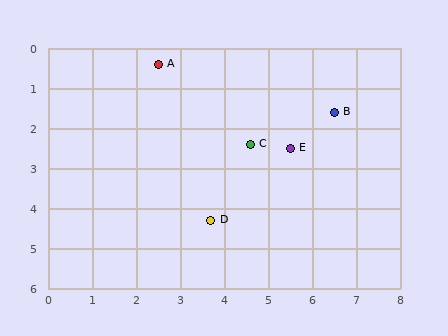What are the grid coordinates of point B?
Point B is at approximately (6.5, 1.6).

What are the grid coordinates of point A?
Point A is at approximately (2.5, 0.4).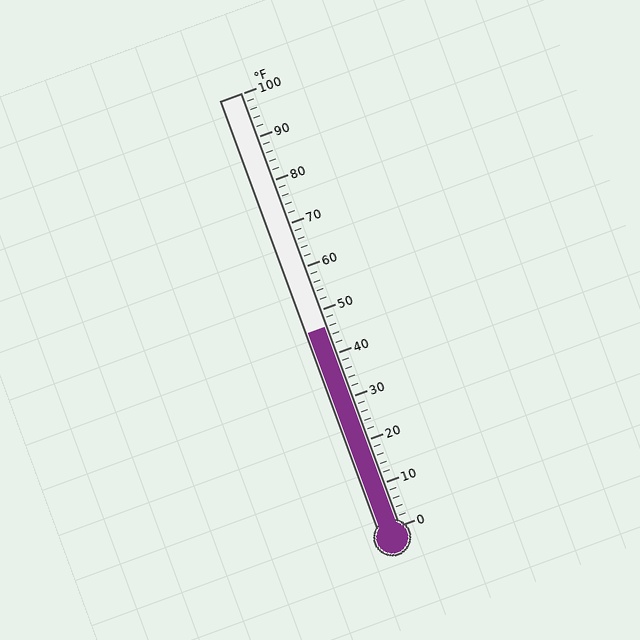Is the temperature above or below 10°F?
The temperature is above 10°F.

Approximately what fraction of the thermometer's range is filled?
The thermometer is filled to approximately 45% of its range.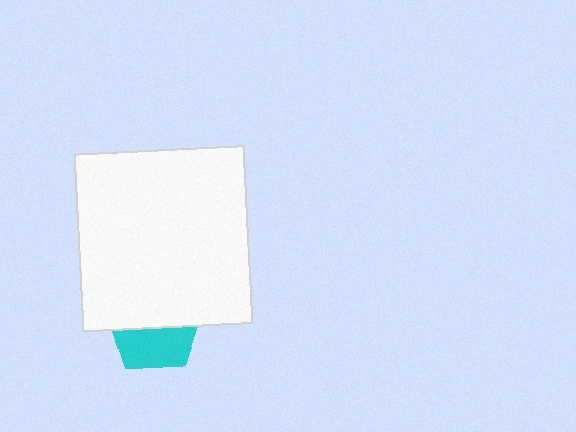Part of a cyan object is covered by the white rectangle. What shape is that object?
It is a pentagon.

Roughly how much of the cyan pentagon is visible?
About half of it is visible (roughly 46%).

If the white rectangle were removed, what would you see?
You would see the complete cyan pentagon.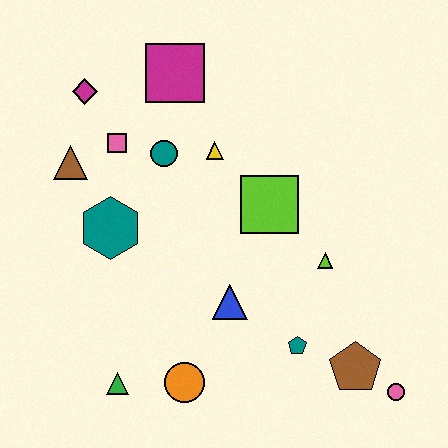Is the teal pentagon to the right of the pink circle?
No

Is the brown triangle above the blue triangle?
Yes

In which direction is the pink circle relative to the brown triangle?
The pink circle is to the right of the brown triangle.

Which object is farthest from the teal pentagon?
The magenta diamond is farthest from the teal pentagon.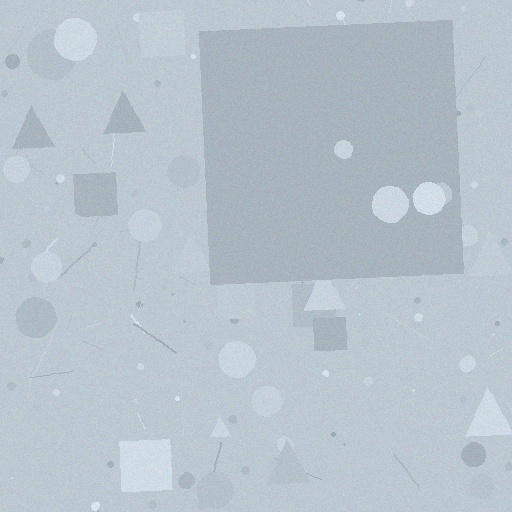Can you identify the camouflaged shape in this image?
The camouflaged shape is a square.